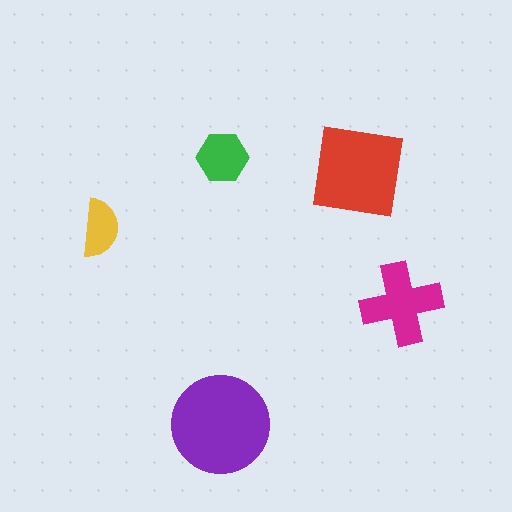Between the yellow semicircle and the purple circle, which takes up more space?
The purple circle.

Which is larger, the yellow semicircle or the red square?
The red square.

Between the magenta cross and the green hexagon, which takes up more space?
The magenta cross.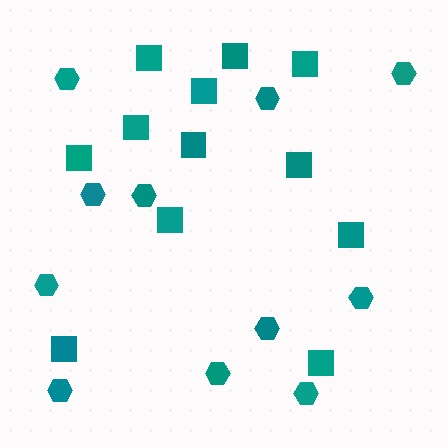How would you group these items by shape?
There are 2 groups: one group of squares (12) and one group of hexagons (11).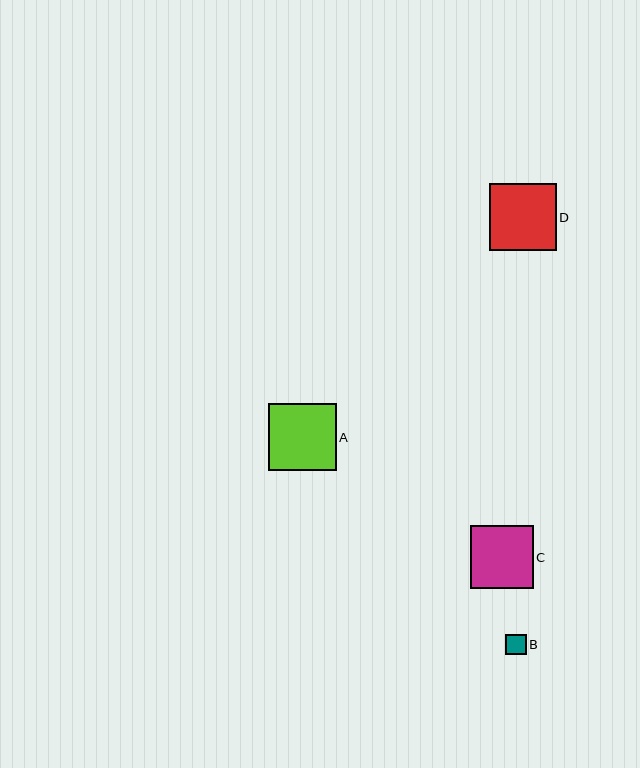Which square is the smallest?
Square B is the smallest with a size of approximately 20 pixels.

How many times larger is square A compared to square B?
Square A is approximately 3.3 times the size of square B.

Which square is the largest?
Square D is the largest with a size of approximately 67 pixels.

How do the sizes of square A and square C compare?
Square A and square C are approximately the same size.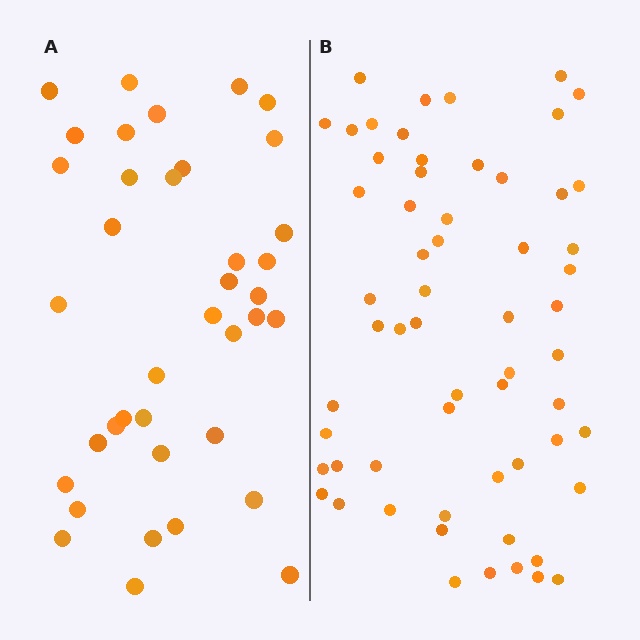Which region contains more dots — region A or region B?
Region B (the right region) has more dots.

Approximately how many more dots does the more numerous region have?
Region B has approximately 20 more dots than region A.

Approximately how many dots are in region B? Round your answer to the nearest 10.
About 60 dots.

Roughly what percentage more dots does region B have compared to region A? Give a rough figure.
About 60% more.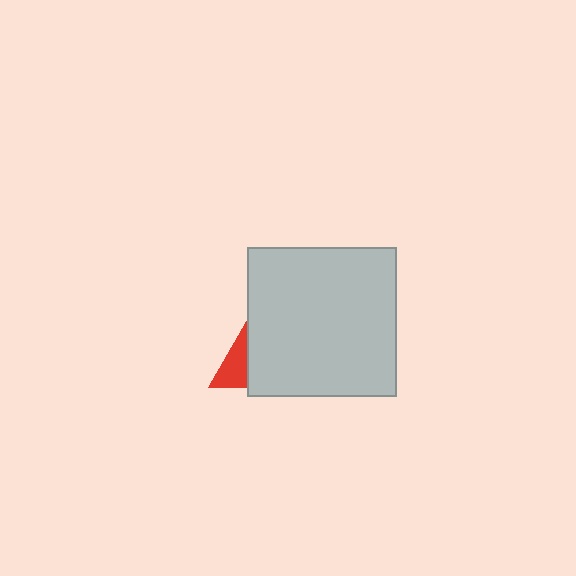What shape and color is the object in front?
The object in front is a light gray square.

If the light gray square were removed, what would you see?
You would see the complete red triangle.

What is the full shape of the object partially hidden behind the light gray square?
The partially hidden object is a red triangle.